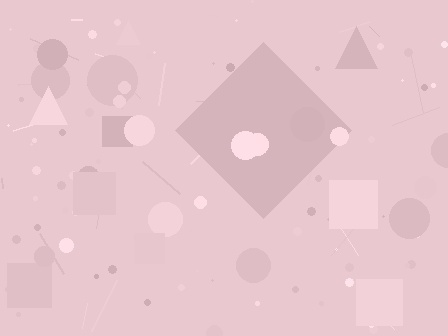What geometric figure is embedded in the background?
A diamond is embedded in the background.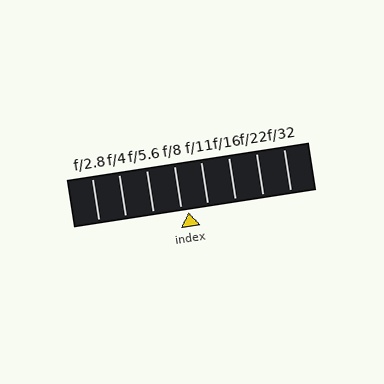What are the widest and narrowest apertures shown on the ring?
The widest aperture shown is f/2.8 and the narrowest is f/32.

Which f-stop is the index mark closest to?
The index mark is closest to f/8.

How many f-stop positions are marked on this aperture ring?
There are 8 f-stop positions marked.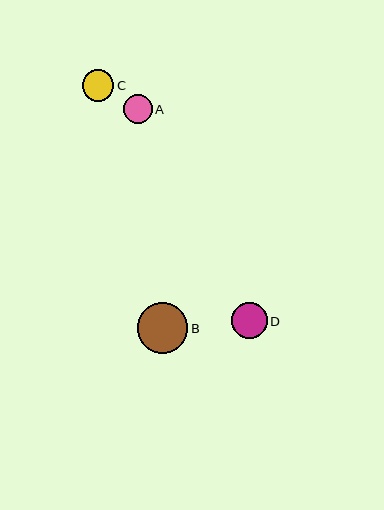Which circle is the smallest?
Circle A is the smallest with a size of approximately 29 pixels.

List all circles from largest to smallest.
From largest to smallest: B, D, C, A.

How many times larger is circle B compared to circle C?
Circle B is approximately 1.6 times the size of circle C.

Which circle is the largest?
Circle B is the largest with a size of approximately 51 pixels.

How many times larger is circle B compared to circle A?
Circle B is approximately 1.8 times the size of circle A.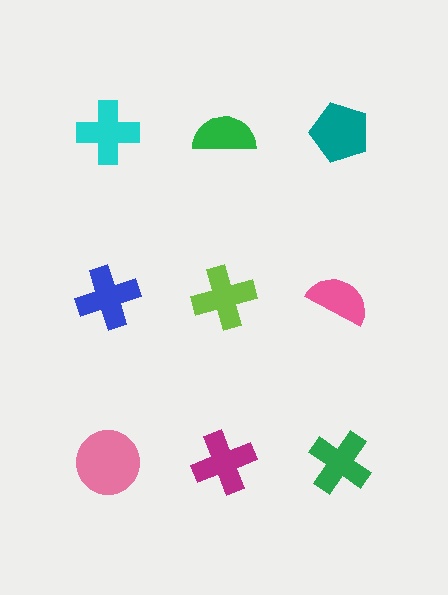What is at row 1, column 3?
A teal pentagon.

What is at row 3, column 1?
A pink circle.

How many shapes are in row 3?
3 shapes.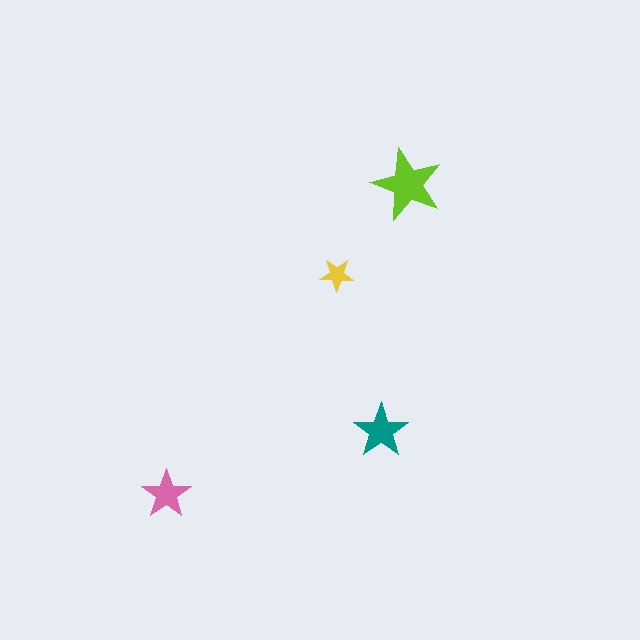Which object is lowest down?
The pink star is bottommost.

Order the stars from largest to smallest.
the lime one, the teal one, the pink one, the yellow one.